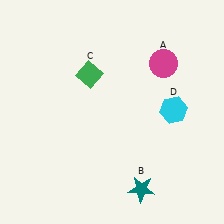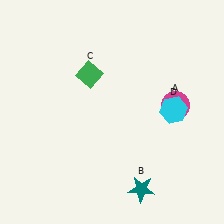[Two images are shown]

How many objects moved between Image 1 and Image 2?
1 object moved between the two images.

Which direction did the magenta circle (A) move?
The magenta circle (A) moved down.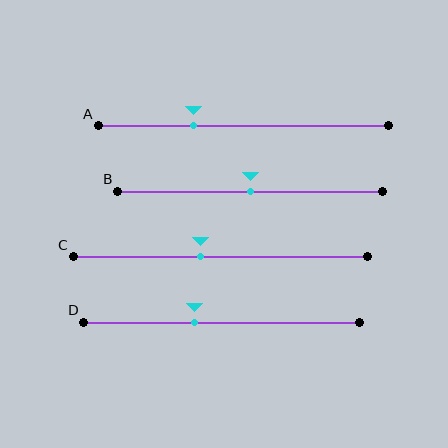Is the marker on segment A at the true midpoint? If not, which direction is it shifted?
No, the marker on segment A is shifted to the left by about 17% of the segment length.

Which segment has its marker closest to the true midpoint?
Segment B has its marker closest to the true midpoint.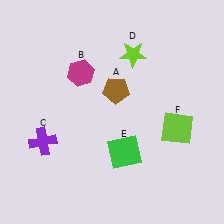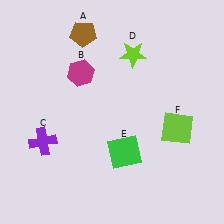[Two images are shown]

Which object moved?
The brown pentagon (A) moved up.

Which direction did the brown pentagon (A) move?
The brown pentagon (A) moved up.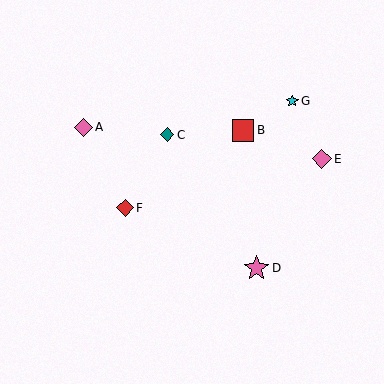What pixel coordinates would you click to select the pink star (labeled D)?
Click at (256, 268) to select the pink star D.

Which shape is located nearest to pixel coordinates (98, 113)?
The pink diamond (labeled A) at (84, 127) is nearest to that location.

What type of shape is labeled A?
Shape A is a pink diamond.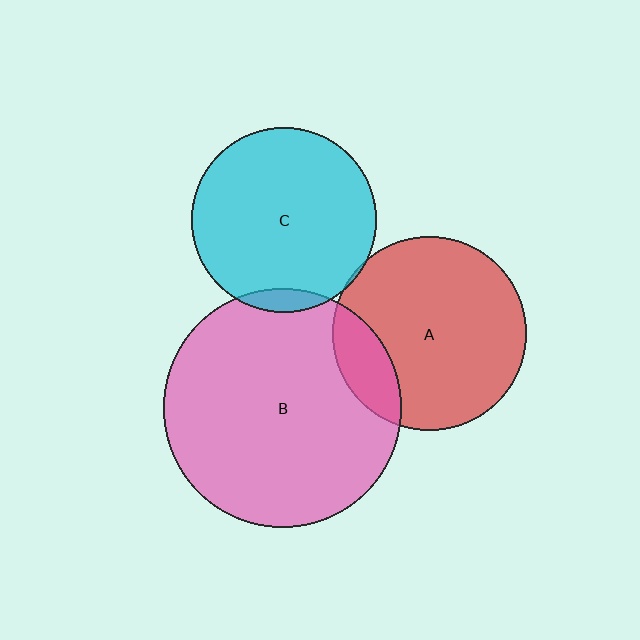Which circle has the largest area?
Circle B (pink).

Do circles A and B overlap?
Yes.